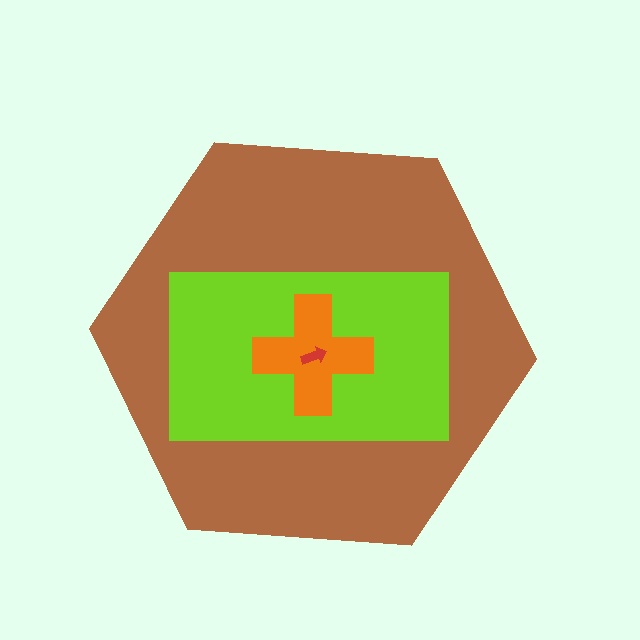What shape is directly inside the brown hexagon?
The lime rectangle.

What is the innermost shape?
The red arrow.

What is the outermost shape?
The brown hexagon.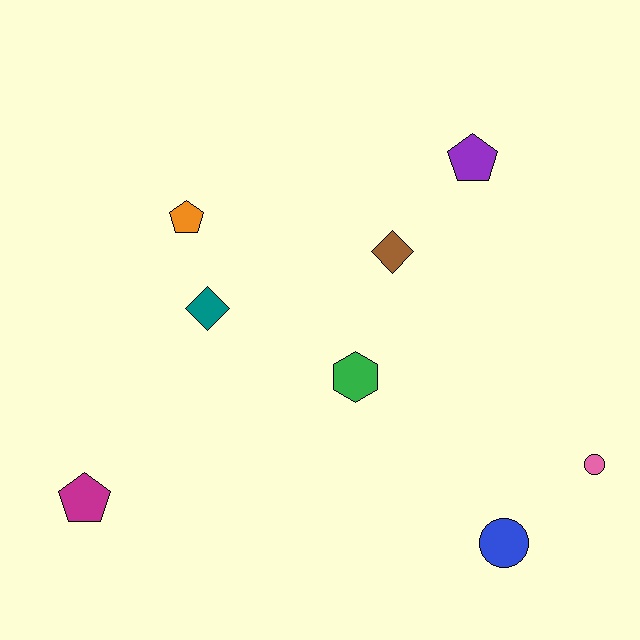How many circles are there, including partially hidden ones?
There are 2 circles.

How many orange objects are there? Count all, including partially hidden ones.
There is 1 orange object.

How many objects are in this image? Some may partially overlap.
There are 8 objects.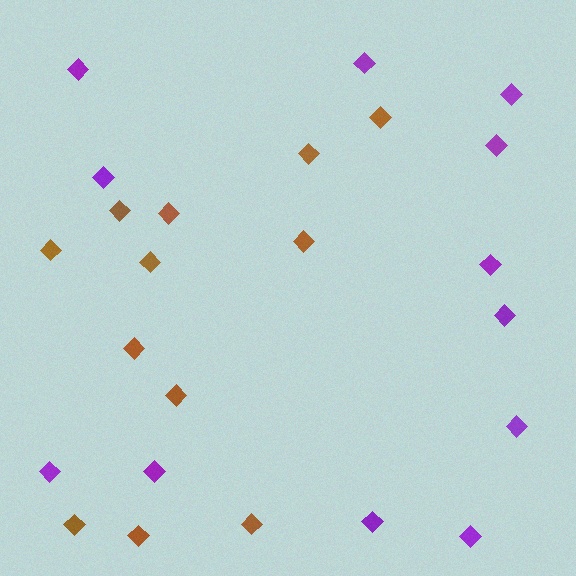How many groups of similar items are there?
There are 2 groups: one group of brown diamonds (12) and one group of purple diamonds (12).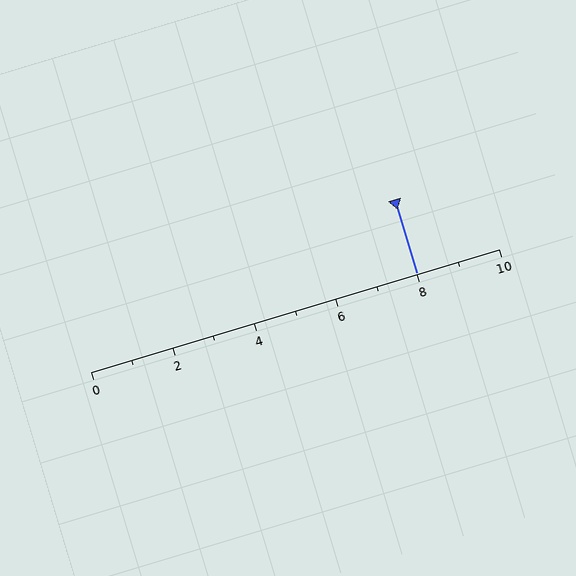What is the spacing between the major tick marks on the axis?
The major ticks are spaced 2 apart.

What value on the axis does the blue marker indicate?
The marker indicates approximately 8.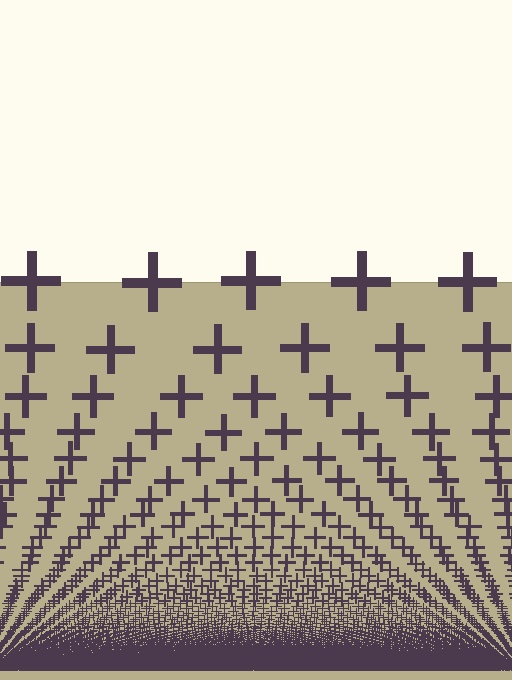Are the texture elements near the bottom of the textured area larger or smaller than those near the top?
Smaller. The gradient is inverted — elements near the bottom are smaller and denser.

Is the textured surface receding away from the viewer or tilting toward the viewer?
The surface appears to tilt toward the viewer. Texture elements get larger and sparser toward the top.